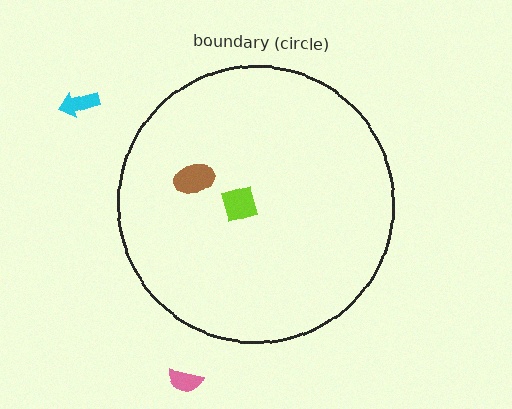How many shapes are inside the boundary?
2 inside, 2 outside.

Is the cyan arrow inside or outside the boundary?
Outside.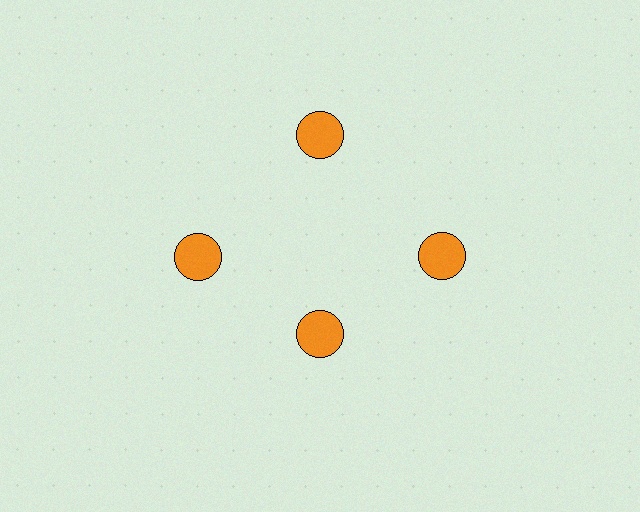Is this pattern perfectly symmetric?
No. The 4 orange circles are arranged in a ring, but one element near the 6 o'clock position is pulled inward toward the center, breaking the 4-fold rotational symmetry.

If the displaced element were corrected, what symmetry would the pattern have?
It would have 4-fold rotational symmetry — the pattern would map onto itself every 90 degrees.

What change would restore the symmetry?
The symmetry would be restored by moving it outward, back onto the ring so that all 4 circles sit at equal angles and equal distance from the center.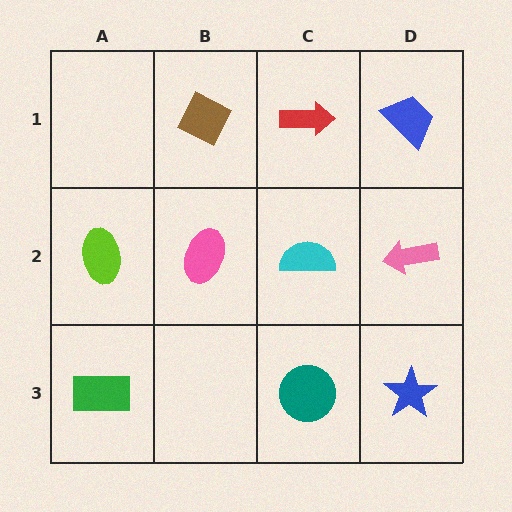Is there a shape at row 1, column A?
No, that cell is empty.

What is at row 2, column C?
A cyan semicircle.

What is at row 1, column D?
A blue trapezoid.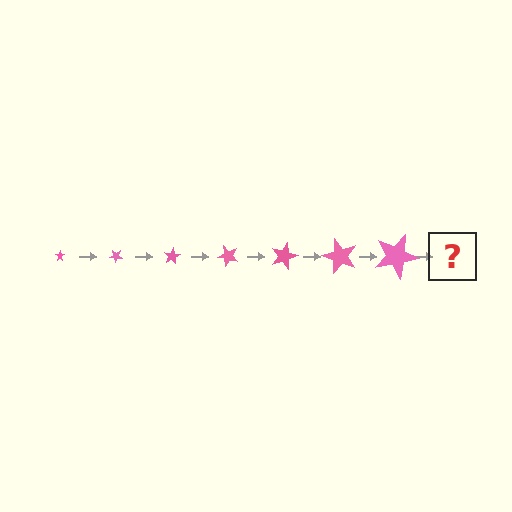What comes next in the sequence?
The next element should be a star, larger than the previous one and rotated 280 degrees from the start.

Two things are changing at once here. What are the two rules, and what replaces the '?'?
The two rules are that the star grows larger each step and it rotates 40 degrees each step. The '?' should be a star, larger than the previous one and rotated 280 degrees from the start.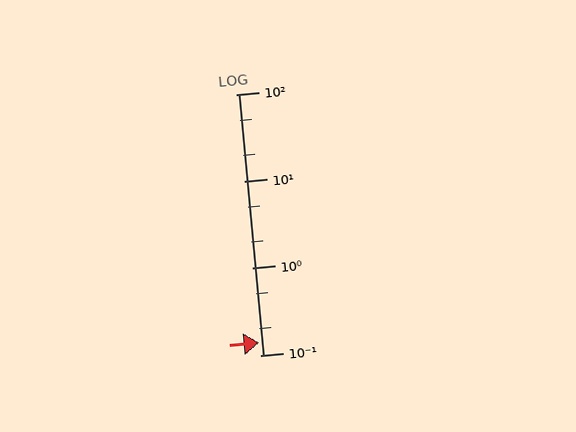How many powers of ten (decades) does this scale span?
The scale spans 3 decades, from 0.1 to 100.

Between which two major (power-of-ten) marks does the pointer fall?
The pointer is between 0.1 and 1.